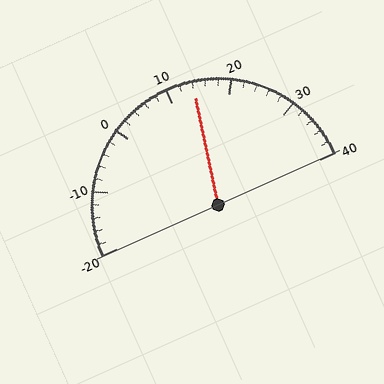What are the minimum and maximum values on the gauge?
The gauge ranges from -20 to 40.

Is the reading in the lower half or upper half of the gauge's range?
The reading is in the upper half of the range (-20 to 40).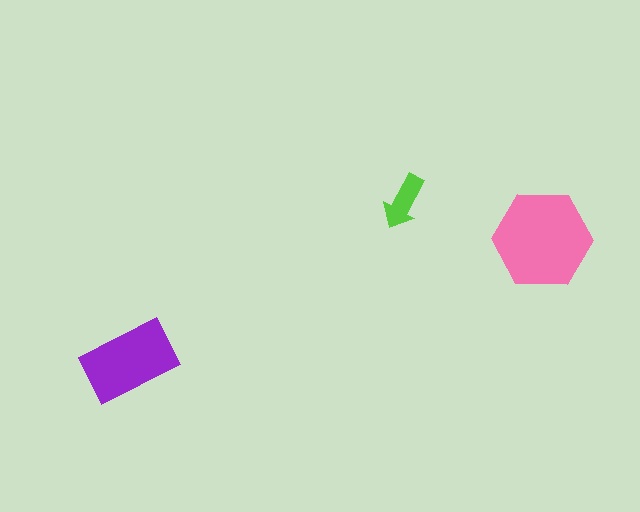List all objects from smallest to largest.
The lime arrow, the purple rectangle, the pink hexagon.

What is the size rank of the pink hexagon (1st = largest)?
1st.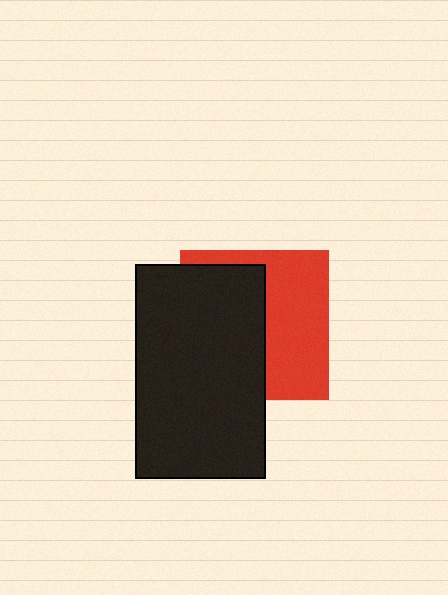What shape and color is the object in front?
The object in front is a black rectangle.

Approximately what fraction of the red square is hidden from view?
Roughly 52% of the red square is hidden behind the black rectangle.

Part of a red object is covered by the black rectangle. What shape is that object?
It is a square.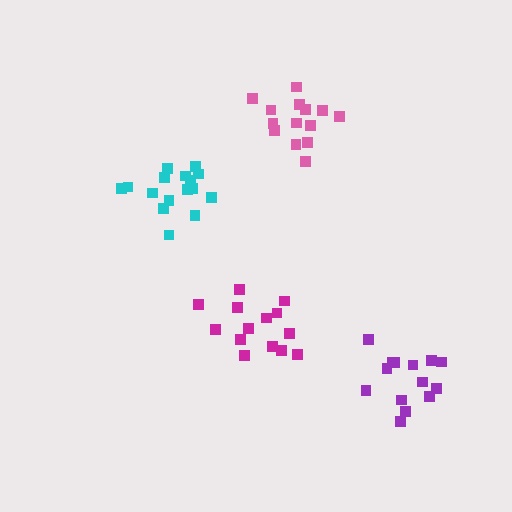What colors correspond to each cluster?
The clusters are colored: cyan, purple, magenta, pink.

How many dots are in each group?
Group 1: 16 dots, Group 2: 14 dots, Group 3: 14 dots, Group 4: 14 dots (58 total).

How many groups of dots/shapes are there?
There are 4 groups.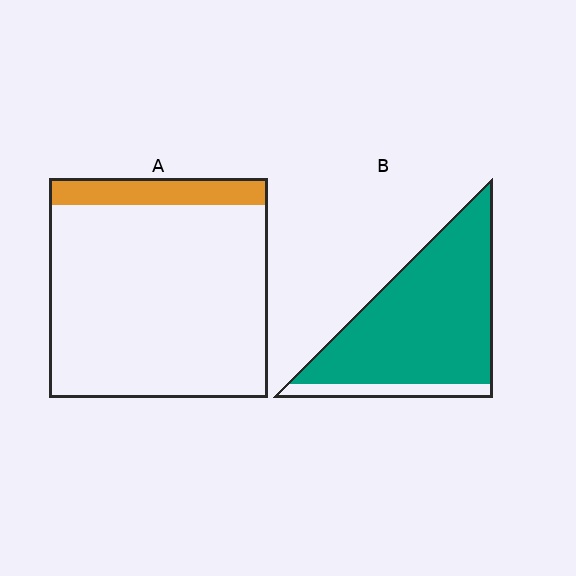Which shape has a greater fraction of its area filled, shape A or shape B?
Shape B.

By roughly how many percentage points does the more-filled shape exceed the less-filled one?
By roughly 75 percentage points (B over A).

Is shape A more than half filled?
No.